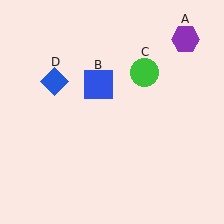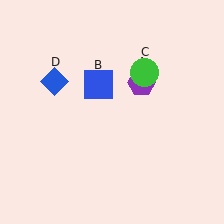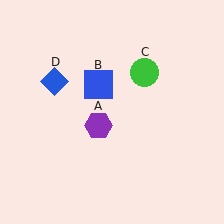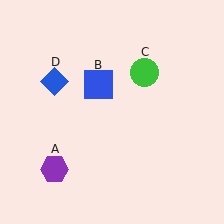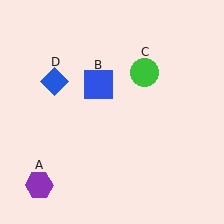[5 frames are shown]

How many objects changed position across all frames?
1 object changed position: purple hexagon (object A).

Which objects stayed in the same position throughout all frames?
Blue square (object B) and green circle (object C) and blue diamond (object D) remained stationary.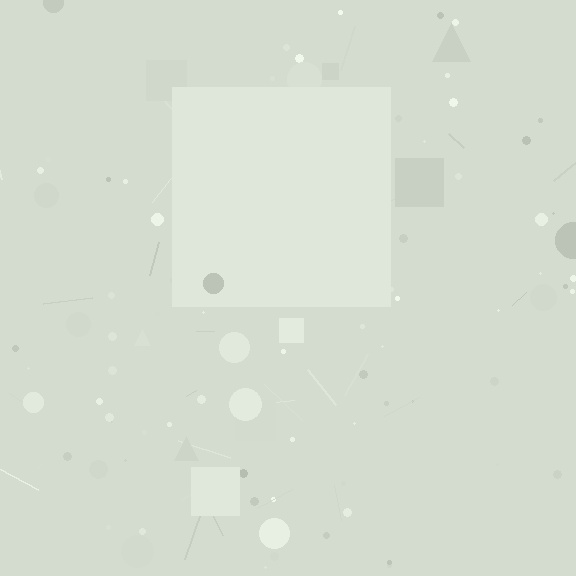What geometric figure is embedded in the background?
A square is embedded in the background.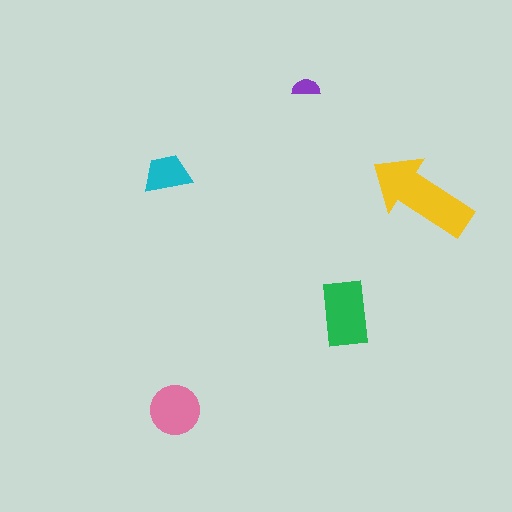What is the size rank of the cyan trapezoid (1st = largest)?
4th.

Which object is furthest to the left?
The cyan trapezoid is leftmost.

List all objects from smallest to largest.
The purple semicircle, the cyan trapezoid, the pink circle, the green rectangle, the yellow arrow.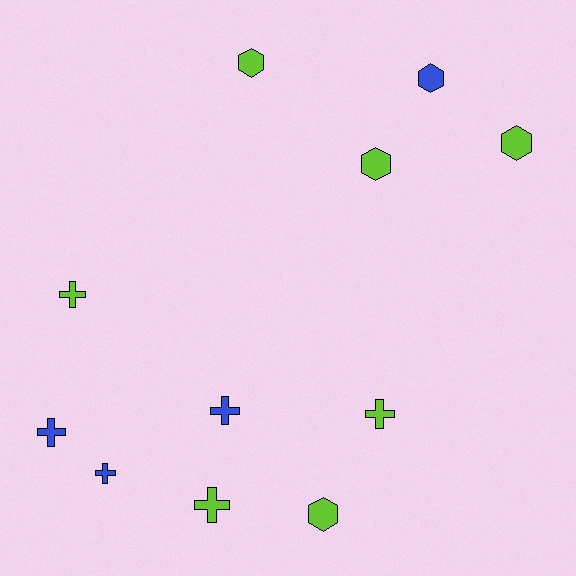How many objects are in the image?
There are 11 objects.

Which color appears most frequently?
Lime, with 7 objects.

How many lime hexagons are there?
There are 4 lime hexagons.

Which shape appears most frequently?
Cross, with 6 objects.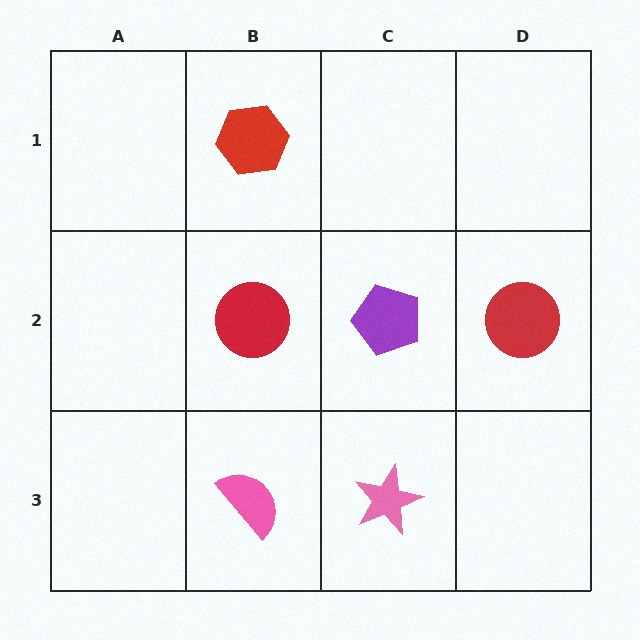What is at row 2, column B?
A red circle.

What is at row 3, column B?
A pink semicircle.